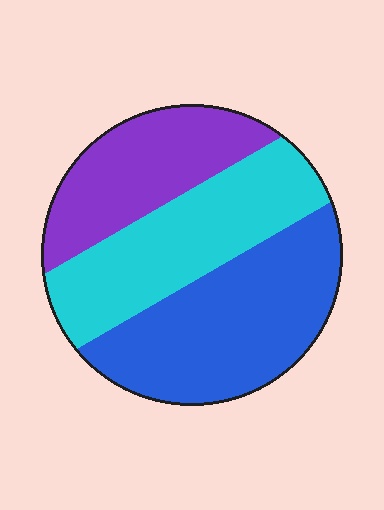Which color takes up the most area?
Blue, at roughly 40%.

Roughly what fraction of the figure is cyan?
Cyan takes up about one third (1/3) of the figure.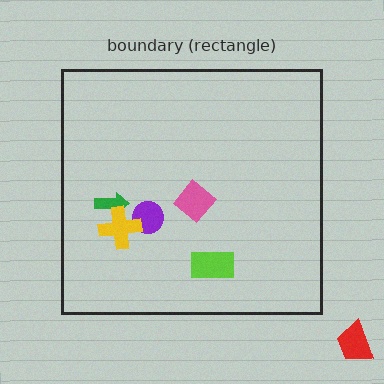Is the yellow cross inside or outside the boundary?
Inside.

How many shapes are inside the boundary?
5 inside, 1 outside.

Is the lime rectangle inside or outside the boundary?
Inside.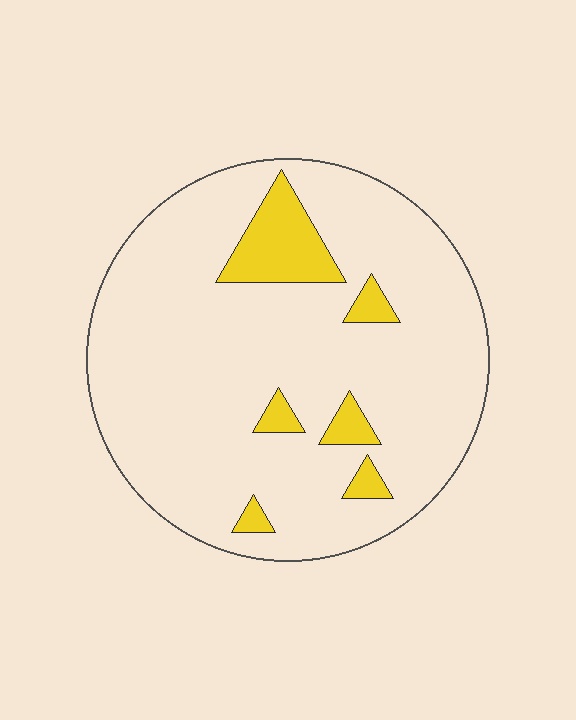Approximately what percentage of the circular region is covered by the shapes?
Approximately 10%.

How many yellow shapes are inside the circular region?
6.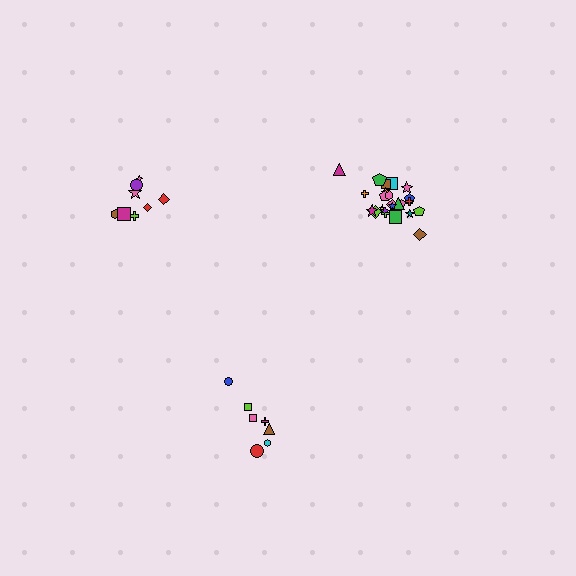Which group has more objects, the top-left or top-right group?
The top-right group.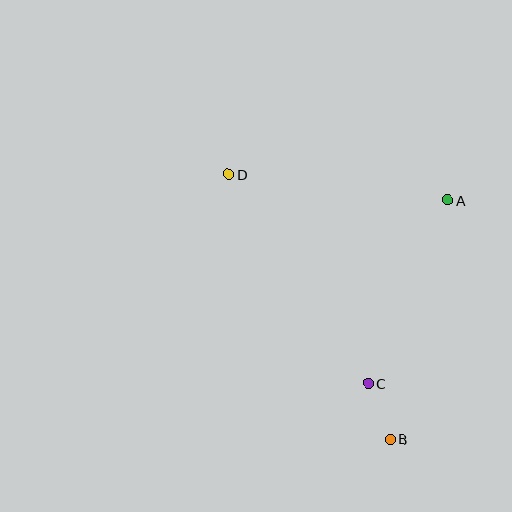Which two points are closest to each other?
Points B and C are closest to each other.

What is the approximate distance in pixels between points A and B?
The distance between A and B is approximately 246 pixels.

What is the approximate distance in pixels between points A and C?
The distance between A and C is approximately 200 pixels.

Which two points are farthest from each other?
Points B and D are farthest from each other.